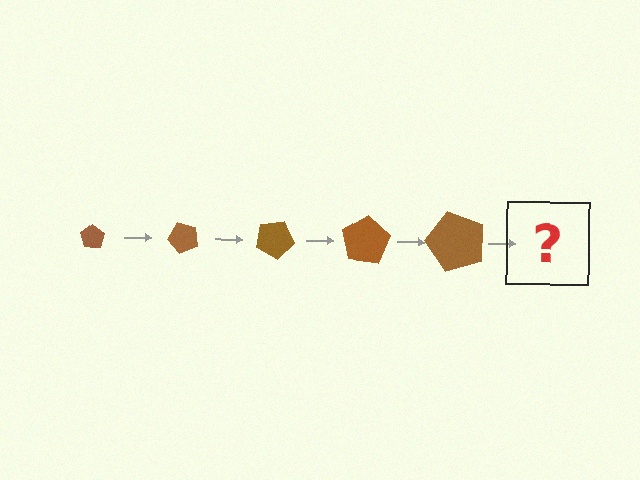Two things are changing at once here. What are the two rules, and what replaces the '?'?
The two rules are that the pentagon grows larger each step and it rotates 50 degrees each step. The '?' should be a pentagon, larger than the previous one and rotated 250 degrees from the start.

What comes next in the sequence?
The next element should be a pentagon, larger than the previous one and rotated 250 degrees from the start.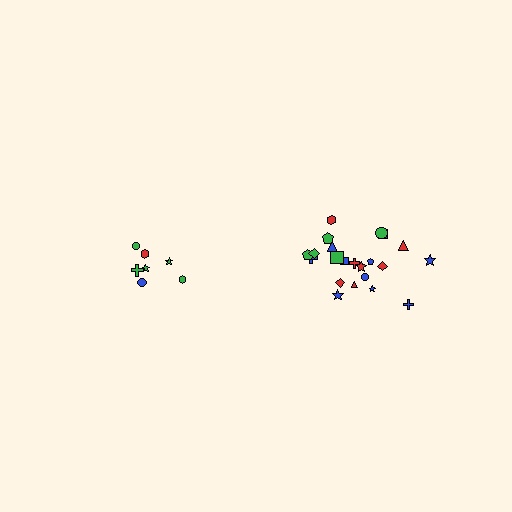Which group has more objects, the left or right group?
The right group.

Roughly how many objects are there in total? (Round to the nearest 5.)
Roughly 30 objects in total.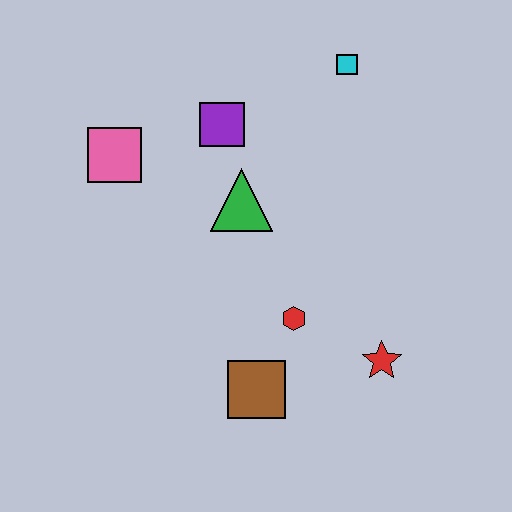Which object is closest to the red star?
The red hexagon is closest to the red star.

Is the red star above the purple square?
No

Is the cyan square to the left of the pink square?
No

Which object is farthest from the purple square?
The red star is farthest from the purple square.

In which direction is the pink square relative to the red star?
The pink square is to the left of the red star.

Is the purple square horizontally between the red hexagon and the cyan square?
No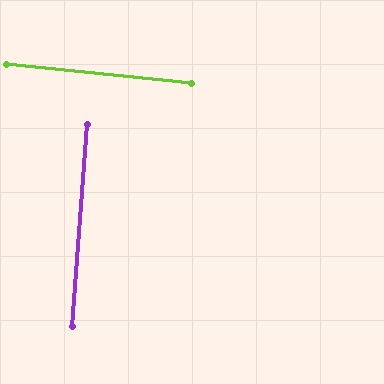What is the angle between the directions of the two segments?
Approximately 89 degrees.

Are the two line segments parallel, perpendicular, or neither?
Perpendicular — they meet at approximately 89°.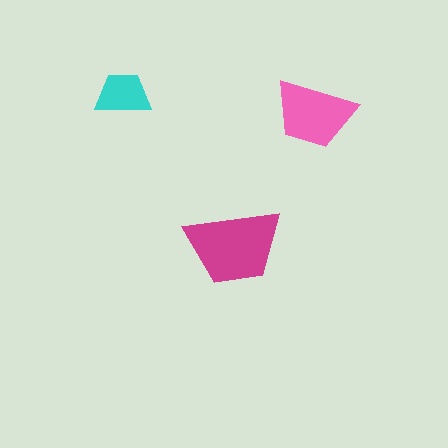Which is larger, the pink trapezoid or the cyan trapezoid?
The pink one.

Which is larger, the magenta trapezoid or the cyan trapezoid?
The magenta one.